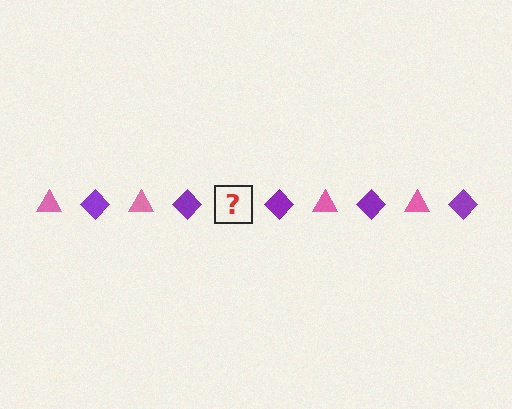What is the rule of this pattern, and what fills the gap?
The rule is that the pattern alternates between pink triangle and purple diamond. The gap should be filled with a pink triangle.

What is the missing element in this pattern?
The missing element is a pink triangle.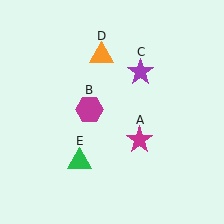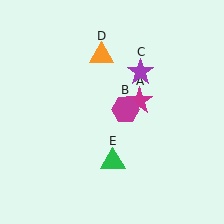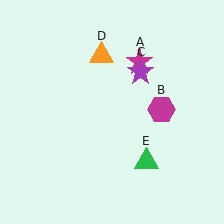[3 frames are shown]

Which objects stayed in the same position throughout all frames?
Purple star (object C) and orange triangle (object D) remained stationary.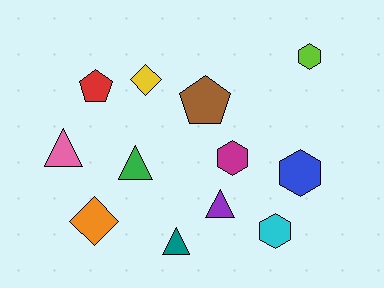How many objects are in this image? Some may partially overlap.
There are 12 objects.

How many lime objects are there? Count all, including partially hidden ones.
There is 1 lime object.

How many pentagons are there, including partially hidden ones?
There are 2 pentagons.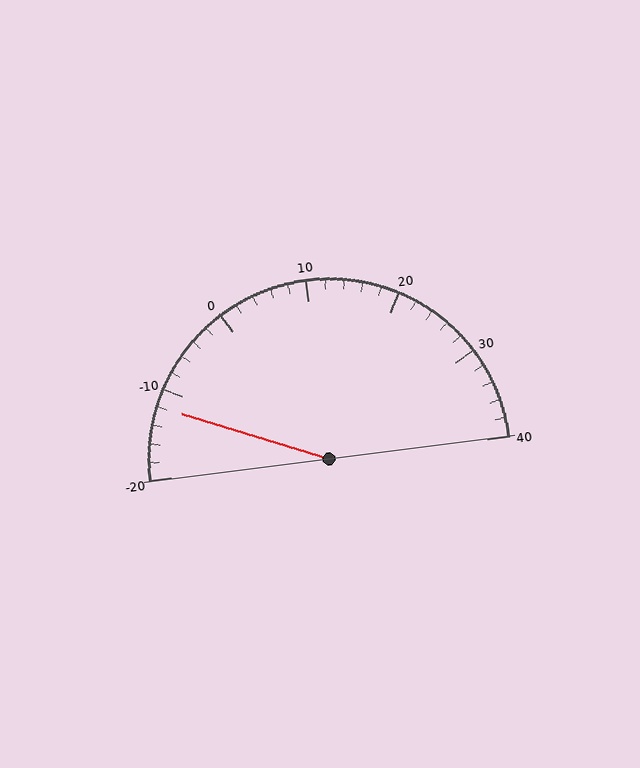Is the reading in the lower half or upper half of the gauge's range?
The reading is in the lower half of the range (-20 to 40).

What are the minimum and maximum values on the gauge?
The gauge ranges from -20 to 40.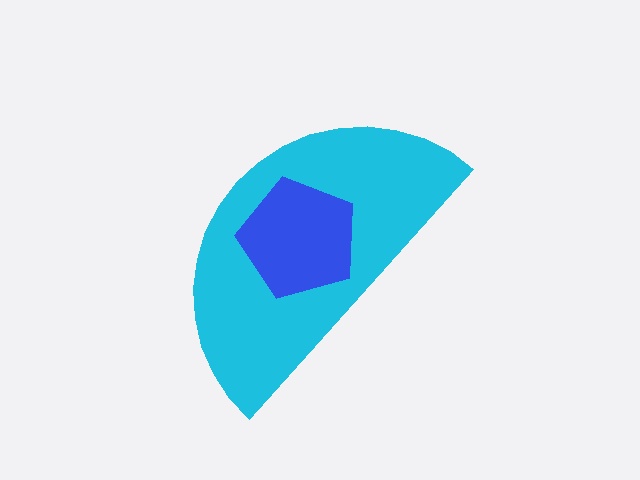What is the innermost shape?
The blue pentagon.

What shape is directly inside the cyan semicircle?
The blue pentagon.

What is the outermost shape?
The cyan semicircle.